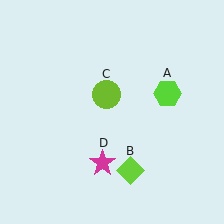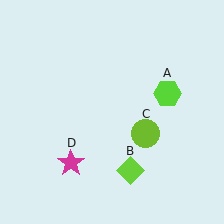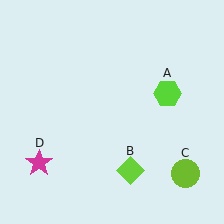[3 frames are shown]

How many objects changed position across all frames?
2 objects changed position: lime circle (object C), magenta star (object D).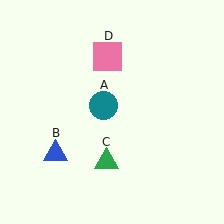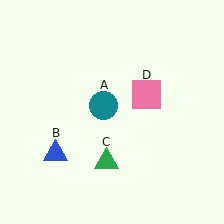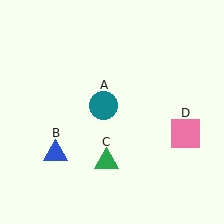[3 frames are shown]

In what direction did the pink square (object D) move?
The pink square (object D) moved down and to the right.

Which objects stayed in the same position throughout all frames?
Teal circle (object A) and blue triangle (object B) and green triangle (object C) remained stationary.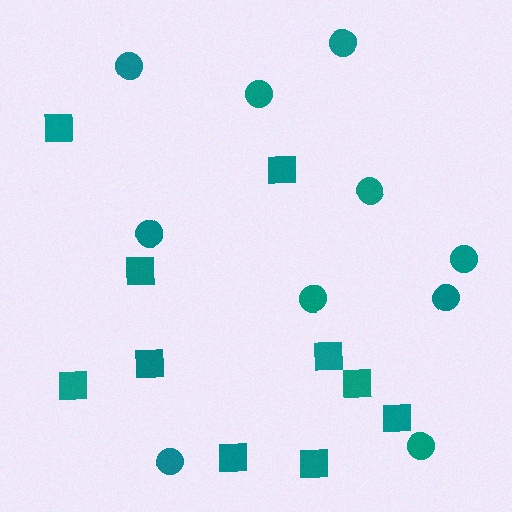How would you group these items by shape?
There are 2 groups: one group of squares (10) and one group of circles (10).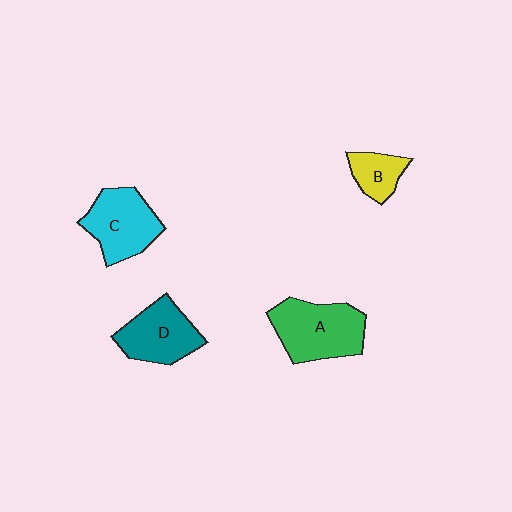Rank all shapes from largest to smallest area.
From largest to smallest: A (green), C (cyan), D (teal), B (yellow).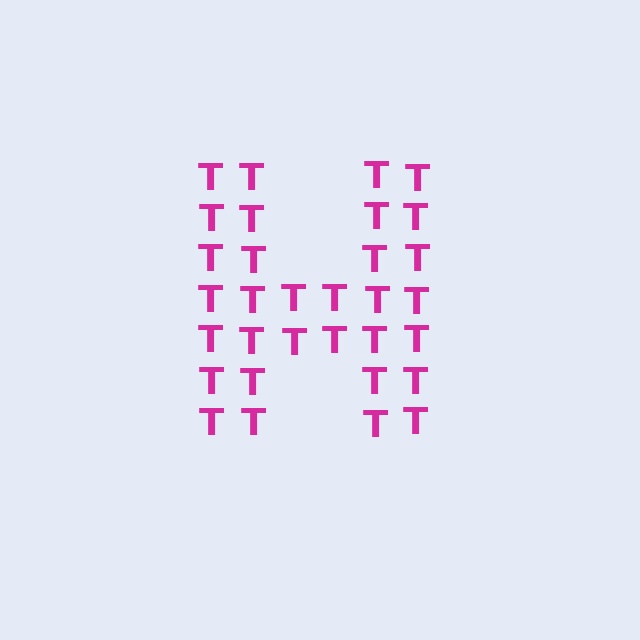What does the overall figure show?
The overall figure shows the letter H.